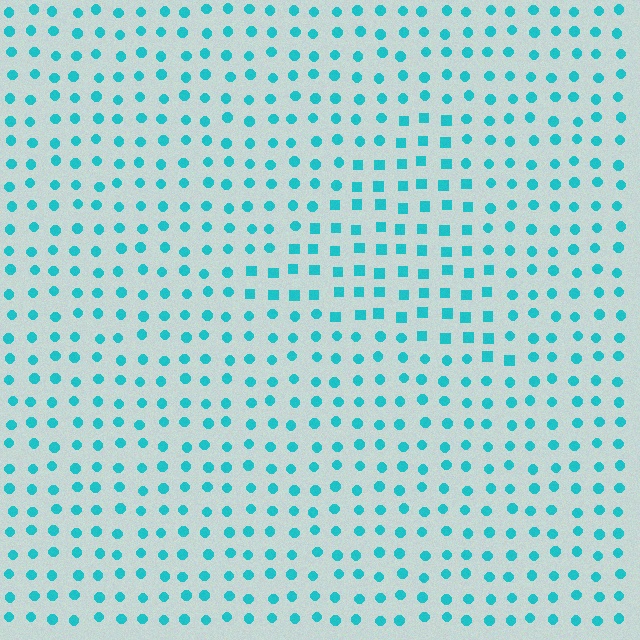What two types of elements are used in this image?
The image uses squares inside the triangle region and circles outside it.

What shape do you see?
I see a triangle.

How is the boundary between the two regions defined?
The boundary is defined by a change in element shape: squares inside vs. circles outside. All elements share the same color and spacing.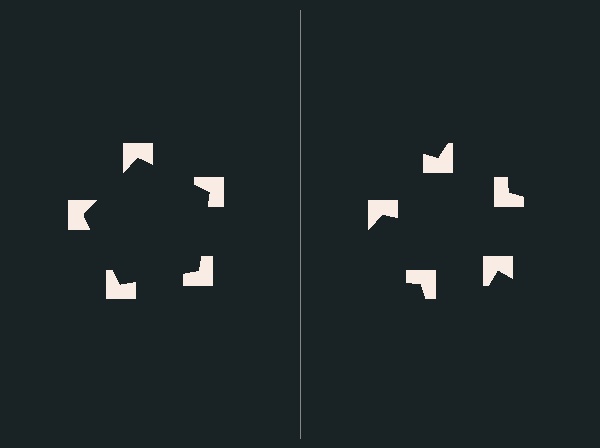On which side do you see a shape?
An illusory pentagon appears on the left side. On the right side the wedge cuts are rotated, so no coherent shape forms.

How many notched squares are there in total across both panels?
10 — 5 on each side.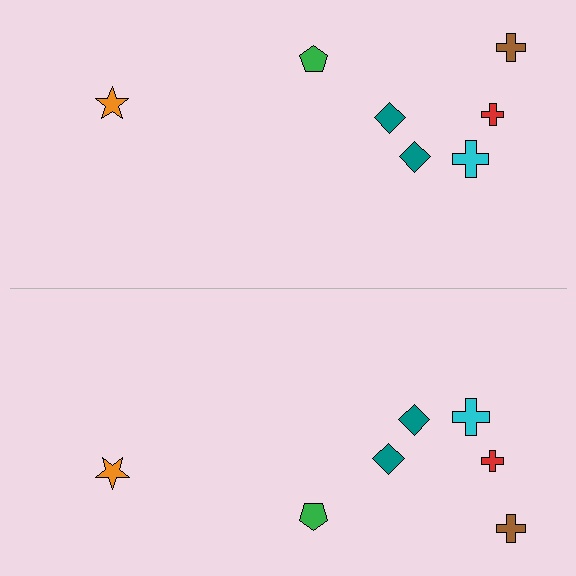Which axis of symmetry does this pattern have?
The pattern has a horizontal axis of symmetry running through the center of the image.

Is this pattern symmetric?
Yes, this pattern has bilateral (reflection) symmetry.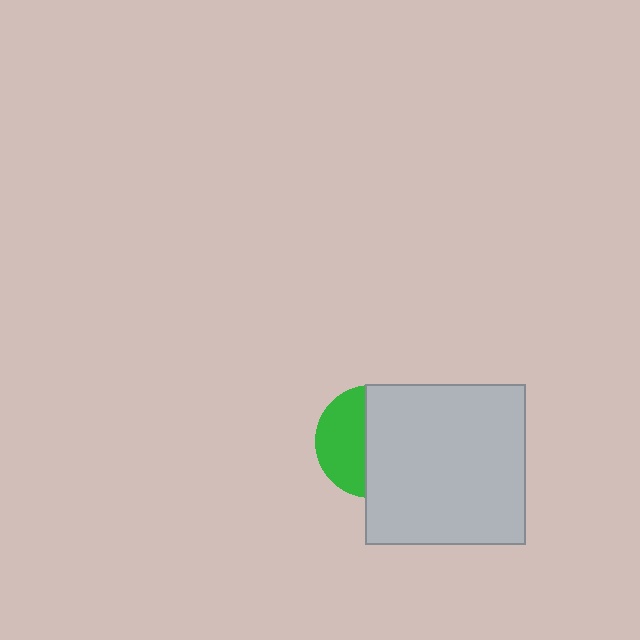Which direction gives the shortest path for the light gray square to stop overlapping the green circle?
Moving right gives the shortest separation.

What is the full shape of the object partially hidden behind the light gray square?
The partially hidden object is a green circle.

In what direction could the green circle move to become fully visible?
The green circle could move left. That would shift it out from behind the light gray square entirely.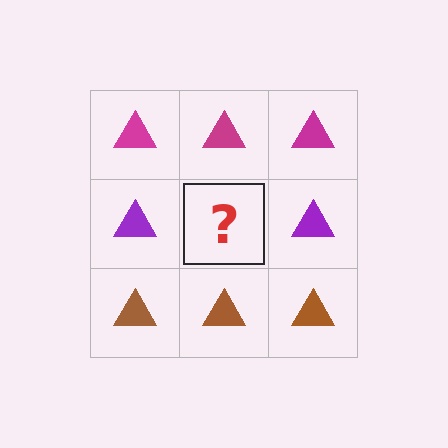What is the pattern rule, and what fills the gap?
The rule is that each row has a consistent color. The gap should be filled with a purple triangle.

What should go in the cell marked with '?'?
The missing cell should contain a purple triangle.